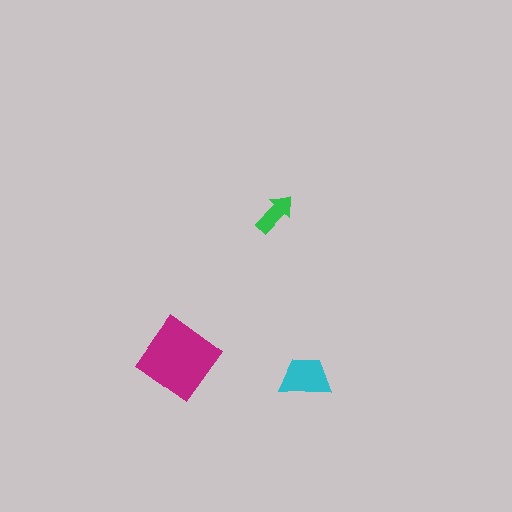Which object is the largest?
The magenta diamond.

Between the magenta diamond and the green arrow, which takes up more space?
The magenta diamond.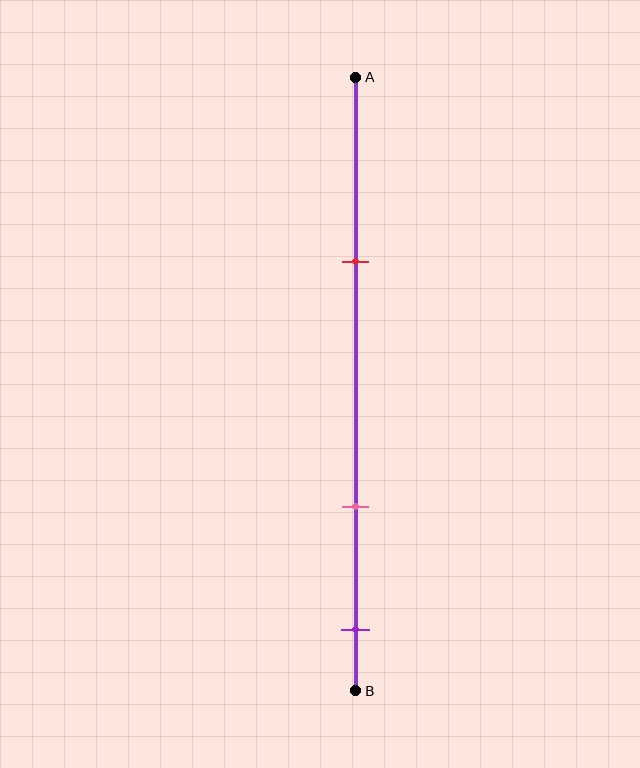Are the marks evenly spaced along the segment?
No, the marks are not evenly spaced.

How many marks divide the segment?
There are 3 marks dividing the segment.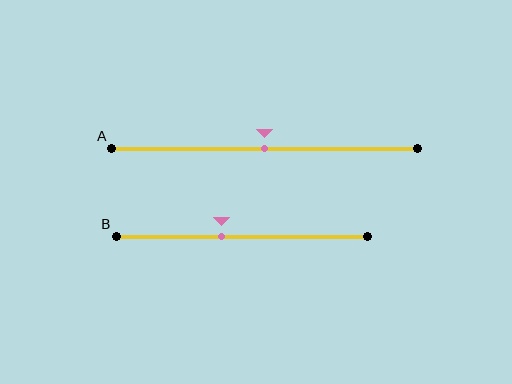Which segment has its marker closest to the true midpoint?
Segment A has its marker closest to the true midpoint.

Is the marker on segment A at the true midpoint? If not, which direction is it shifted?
Yes, the marker on segment A is at the true midpoint.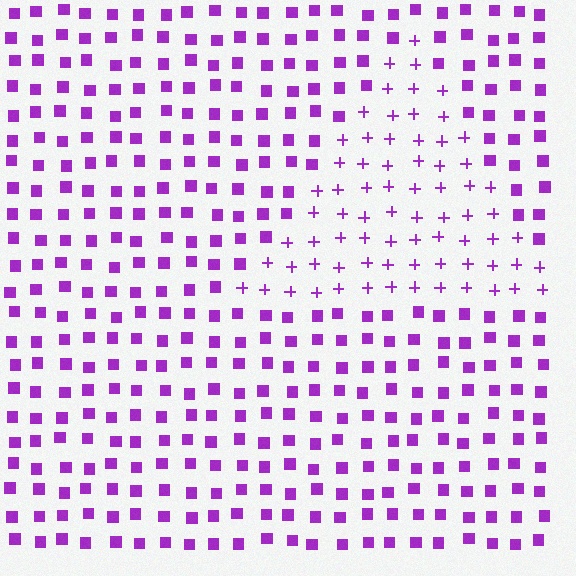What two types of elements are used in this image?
The image uses plus signs inside the triangle region and squares outside it.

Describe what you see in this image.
The image is filled with small purple elements arranged in a uniform grid. A triangle-shaped region contains plus signs, while the surrounding area contains squares. The boundary is defined purely by the change in element shape.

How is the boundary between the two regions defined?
The boundary is defined by a change in element shape: plus signs inside vs. squares outside. All elements share the same color and spacing.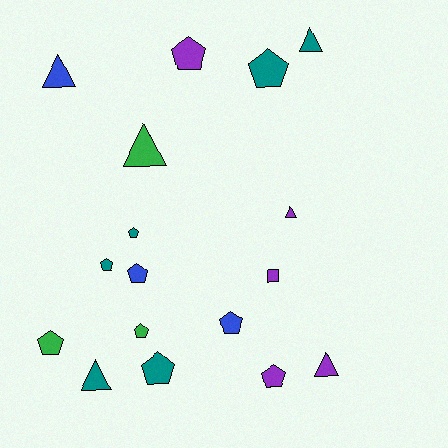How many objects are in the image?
There are 17 objects.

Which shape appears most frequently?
Pentagon, with 10 objects.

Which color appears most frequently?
Teal, with 6 objects.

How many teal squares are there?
There are no teal squares.